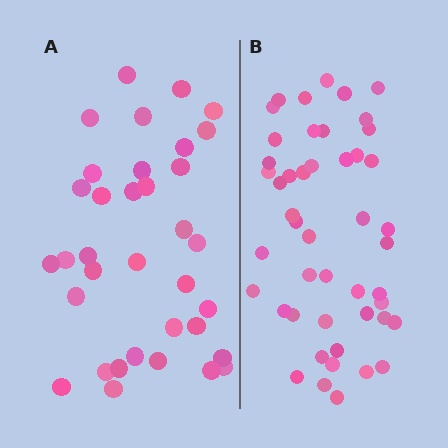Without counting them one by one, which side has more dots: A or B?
Region B (the right region) has more dots.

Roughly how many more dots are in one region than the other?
Region B has roughly 12 or so more dots than region A.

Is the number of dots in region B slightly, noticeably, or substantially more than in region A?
Region B has noticeably more, but not dramatically so. The ratio is roughly 1.3 to 1.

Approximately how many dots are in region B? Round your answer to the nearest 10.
About 50 dots. (The exact count is 47, which rounds to 50.)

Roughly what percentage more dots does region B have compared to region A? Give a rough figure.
About 35% more.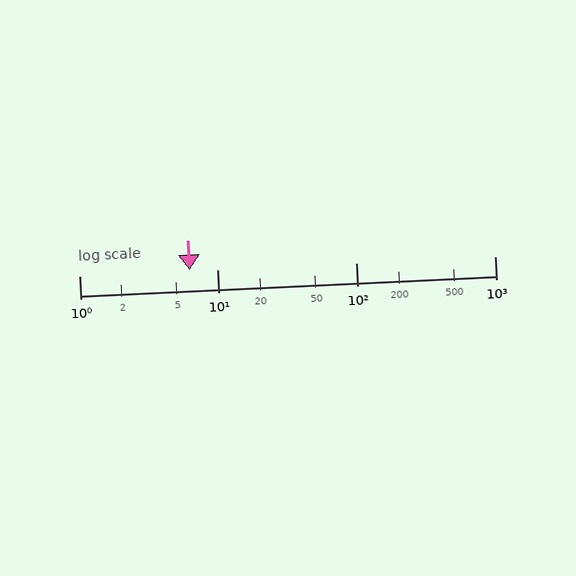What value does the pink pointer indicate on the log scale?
The pointer indicates approximately 6.3.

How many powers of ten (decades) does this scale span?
The scale spans 3 decades, from 1 to 1000.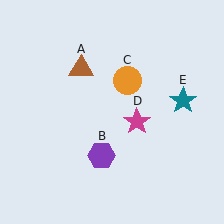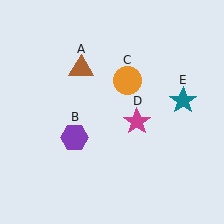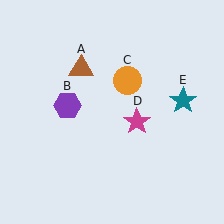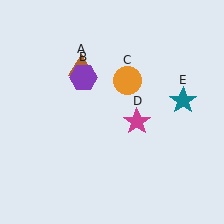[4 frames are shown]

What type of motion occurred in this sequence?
The purple hexagon (object B) rotated clockwise around the center of the scene.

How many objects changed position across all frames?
1 object changed position: purple hexagon (object B).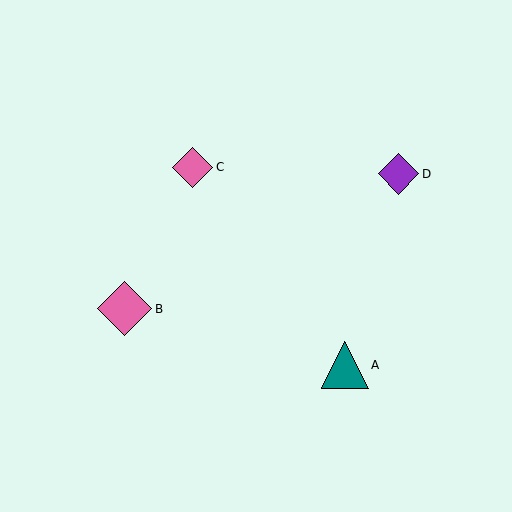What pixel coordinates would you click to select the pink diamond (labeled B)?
Click at (125, 309) to select the pink diamond B.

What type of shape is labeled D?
Shape D is a purple diamond.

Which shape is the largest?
The pink diamond (labeled B) is the largest.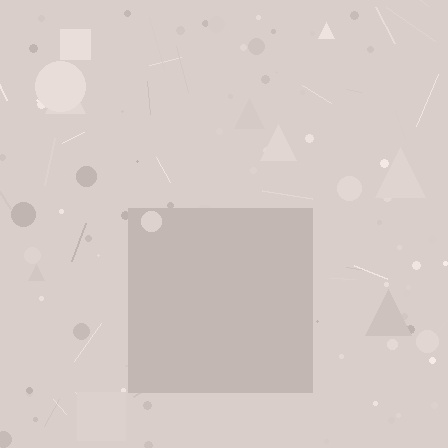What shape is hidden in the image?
A square is hidden in the image.